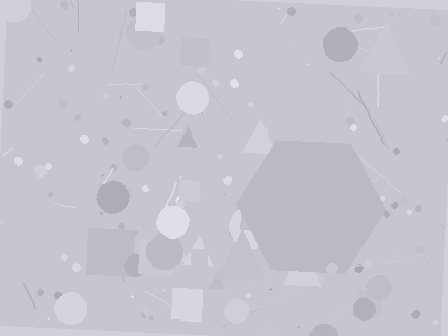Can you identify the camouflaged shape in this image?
The camouflaged shape is a hexagon.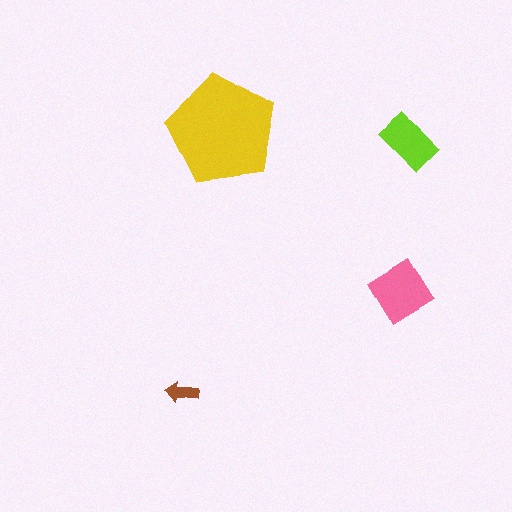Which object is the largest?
The yellow pentagon.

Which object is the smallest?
The brown arrow.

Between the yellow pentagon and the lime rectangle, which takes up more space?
The yellow pentagon.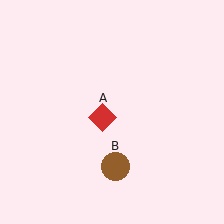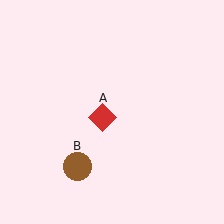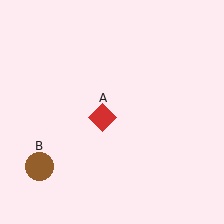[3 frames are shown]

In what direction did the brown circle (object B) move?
The brown circle (object B) moved left.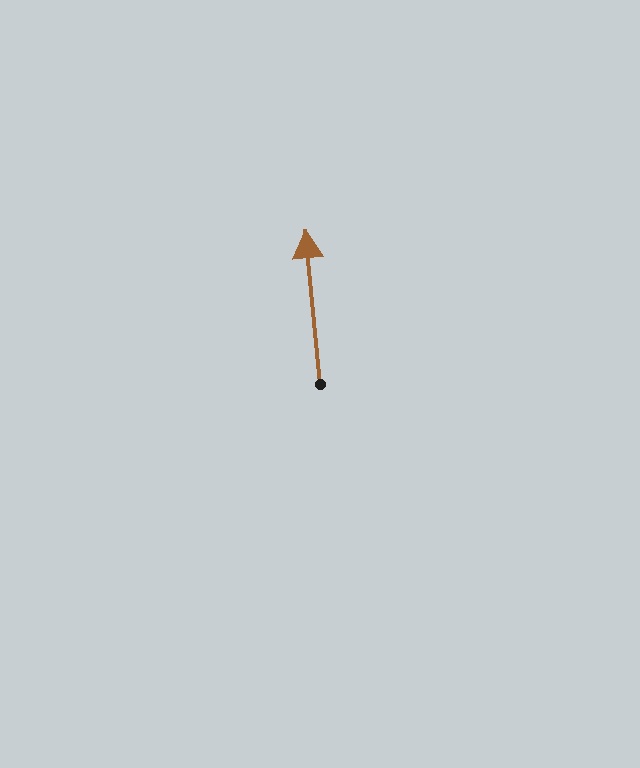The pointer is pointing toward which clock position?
Roughly 12 o'clock.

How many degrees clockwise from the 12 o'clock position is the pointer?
Approximately 355 degrees.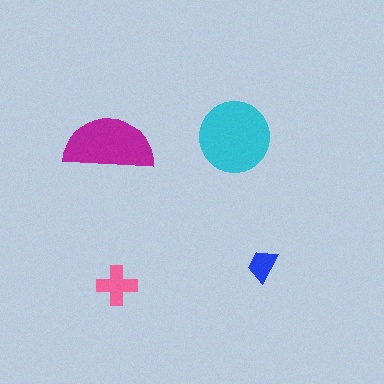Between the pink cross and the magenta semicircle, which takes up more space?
The magenta semicircle.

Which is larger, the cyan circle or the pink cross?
The cyan circle.